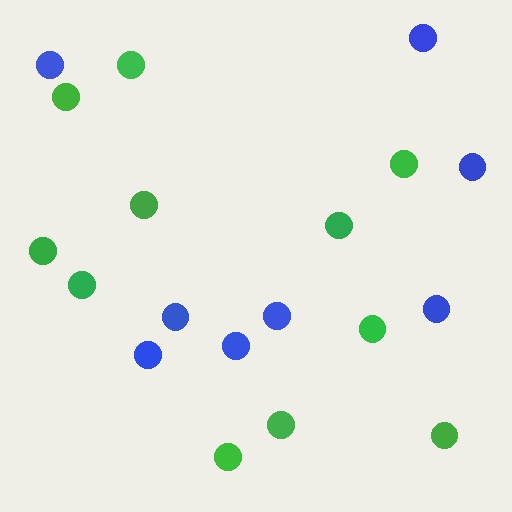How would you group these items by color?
There are 2 groups: one group of blue circles (8) and one group of green circles (11).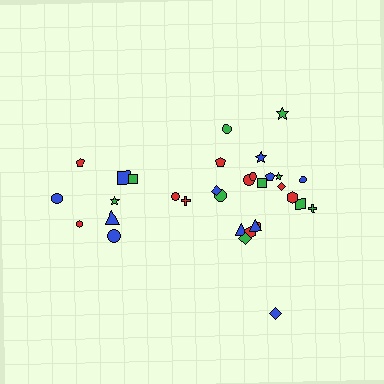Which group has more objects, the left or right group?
The right group.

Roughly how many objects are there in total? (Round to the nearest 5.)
Roughly 30 objects in total.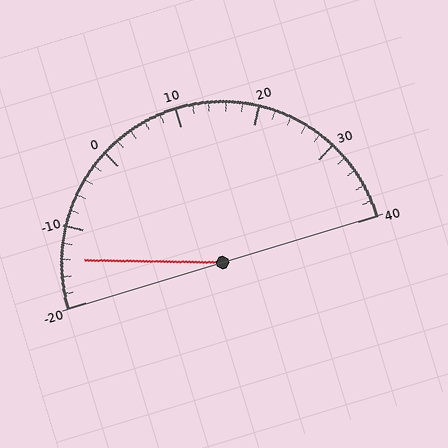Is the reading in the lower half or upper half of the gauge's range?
The reading is in the lower half of the range (-20 to 40).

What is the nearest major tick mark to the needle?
The nearest major tick mark is -10.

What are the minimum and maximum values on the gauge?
The gauge ranges from -20 to 40.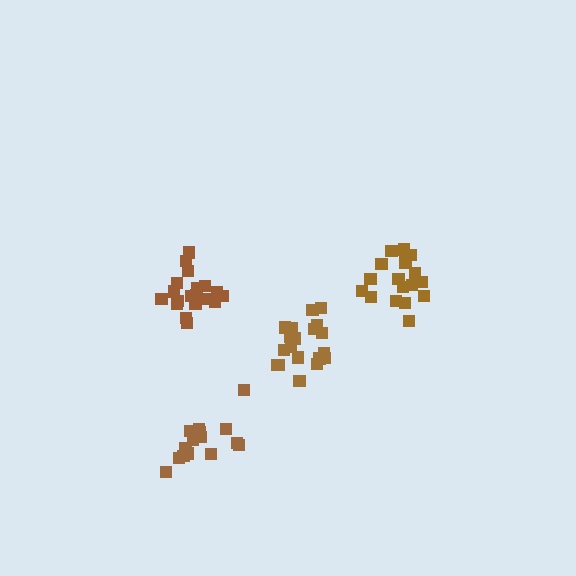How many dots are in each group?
Group 1: 16 dots, Group 2: 19 dots, Group 3: 17 dots, Group 4: 19 dots (71 total).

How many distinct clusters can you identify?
There are 4 distinct clusters.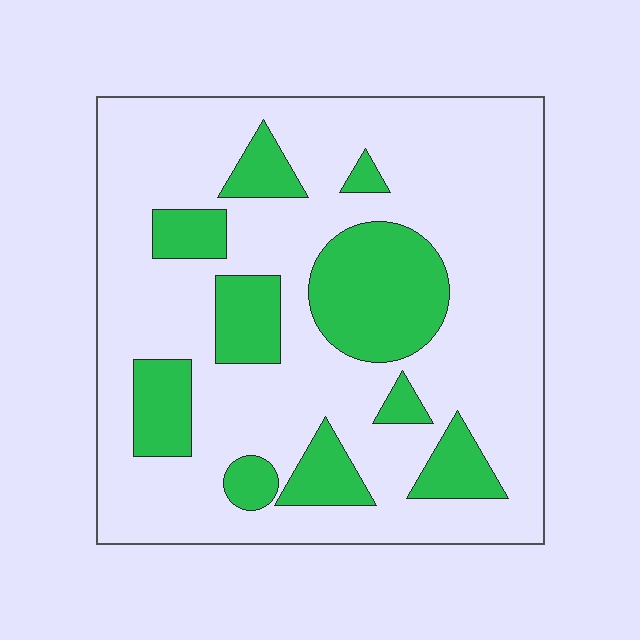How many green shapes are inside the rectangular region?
10.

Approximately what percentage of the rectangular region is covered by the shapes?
Approximately 25%.